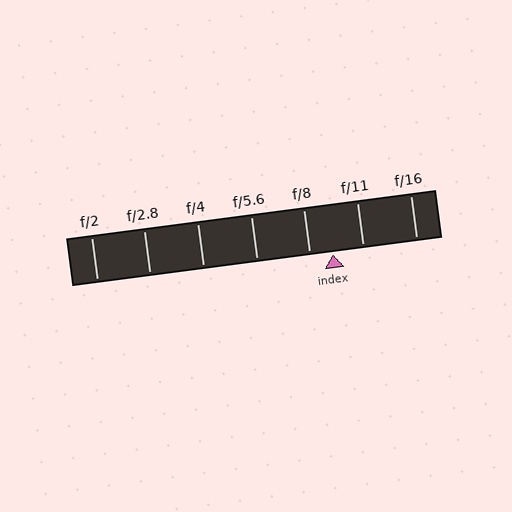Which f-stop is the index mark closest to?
The index mark is closest to f/8.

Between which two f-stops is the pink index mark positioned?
The index mark is between f/8 and f/11.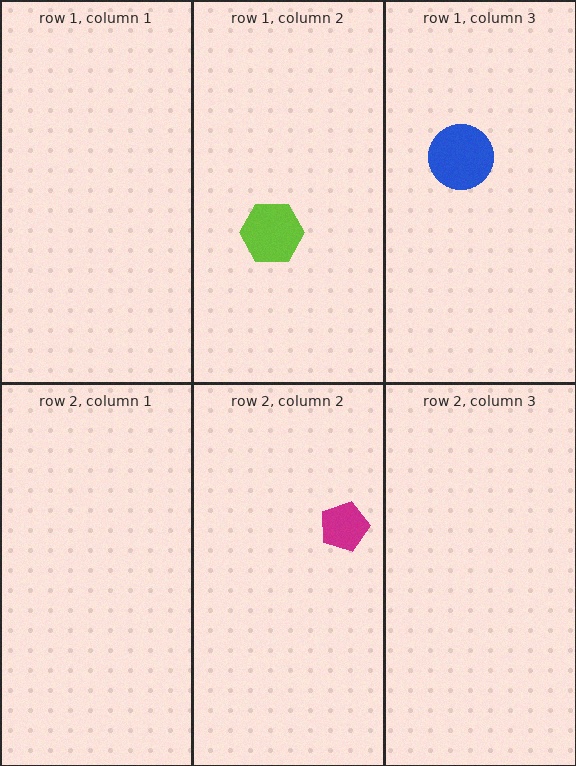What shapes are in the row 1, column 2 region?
The lime hexagon.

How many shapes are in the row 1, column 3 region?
1.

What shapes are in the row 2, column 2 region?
The magenta pentagon.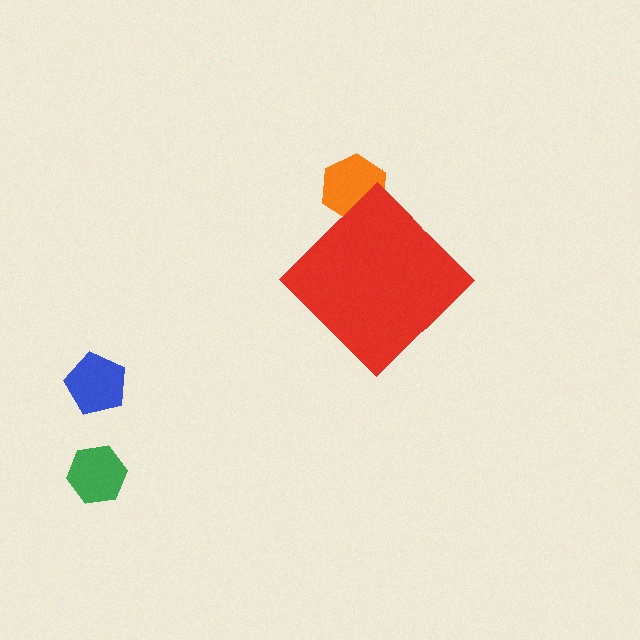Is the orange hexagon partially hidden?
Yes, the orange hexagon is partially hidden behind the red diamond.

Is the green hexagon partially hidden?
No, the green hexagon is fully visible.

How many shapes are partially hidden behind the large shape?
2 shapes are partially hidden.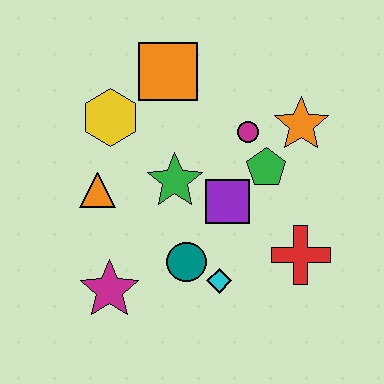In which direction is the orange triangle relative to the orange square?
The orange triangle is below the orange square.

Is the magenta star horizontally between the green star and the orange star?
No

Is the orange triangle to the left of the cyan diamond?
Yes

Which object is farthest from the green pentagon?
The magenta star is farthest from the green pentagon.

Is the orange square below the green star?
No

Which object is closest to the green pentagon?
The magenta circle is closest to the green pentagon.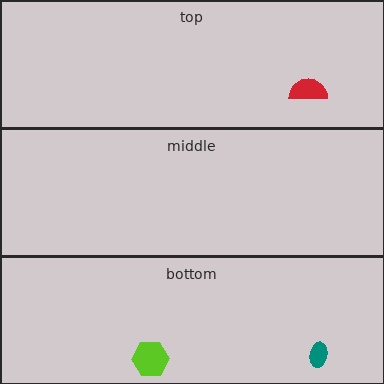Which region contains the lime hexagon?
The bottom region.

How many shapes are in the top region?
1.